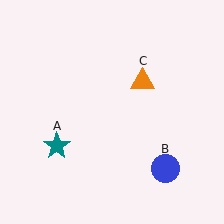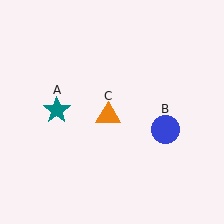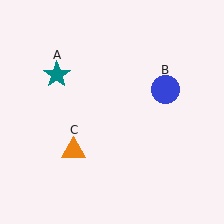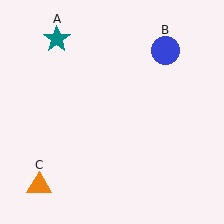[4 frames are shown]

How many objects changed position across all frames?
3 objects changed position: teal star (object A), blue circle (object B), orange triangle (object C).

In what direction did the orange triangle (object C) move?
The orange triangle (object C) moved down and to the left.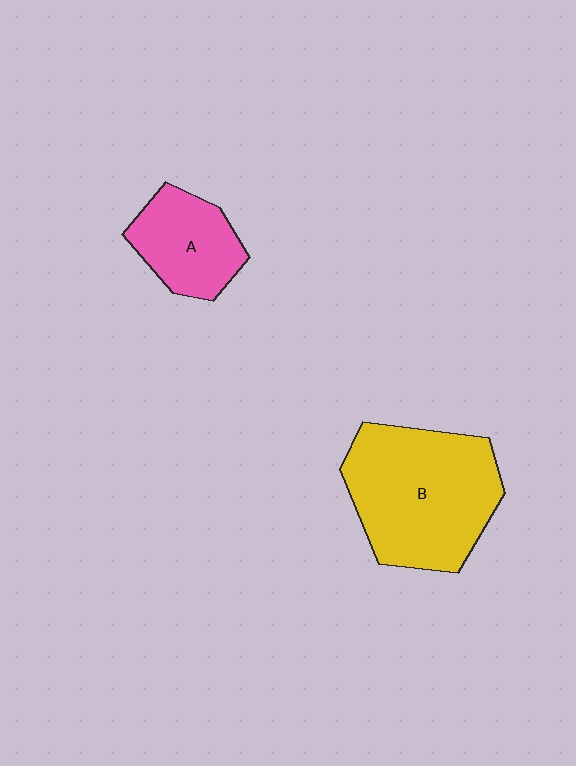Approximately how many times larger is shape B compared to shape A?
Approximately 2.0 times.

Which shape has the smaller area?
Shape A (pink).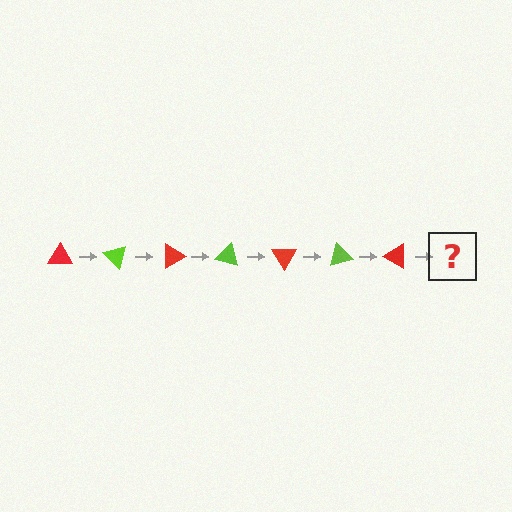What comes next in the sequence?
The next element should be a lime triangle, rotated 315 degrees from the start.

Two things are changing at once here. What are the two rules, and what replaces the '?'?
The two rules are that it rotates 45 degrees each step and the color cycles through red and lime. The '?' should be a lime triangle, rotated 315 degrees from the start.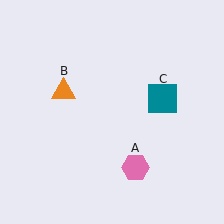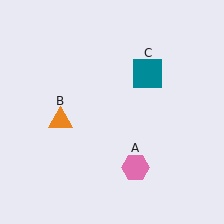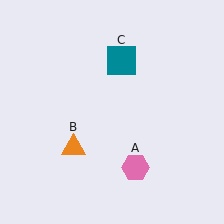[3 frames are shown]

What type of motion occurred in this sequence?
The orange triangle (object B), teal square (object C) rotated counterclockwise around the center of the scene.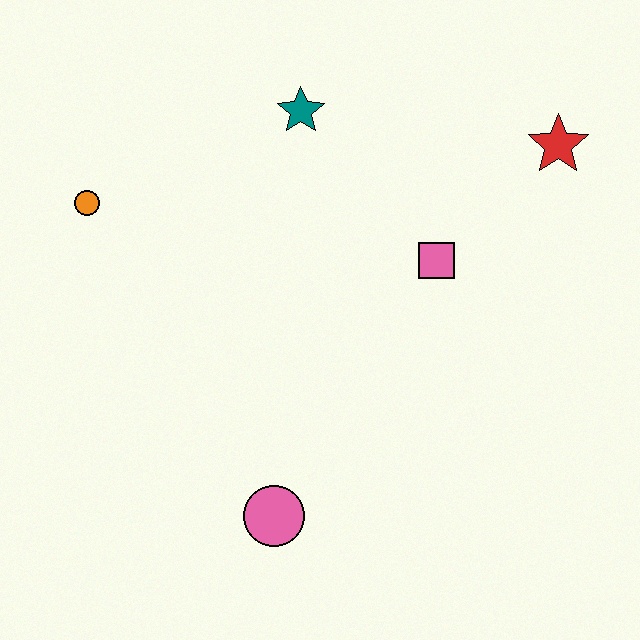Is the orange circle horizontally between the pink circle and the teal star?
No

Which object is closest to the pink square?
The red star is closest to the pink square.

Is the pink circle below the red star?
Yes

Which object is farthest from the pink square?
The orange circle is farthest from the pink square.